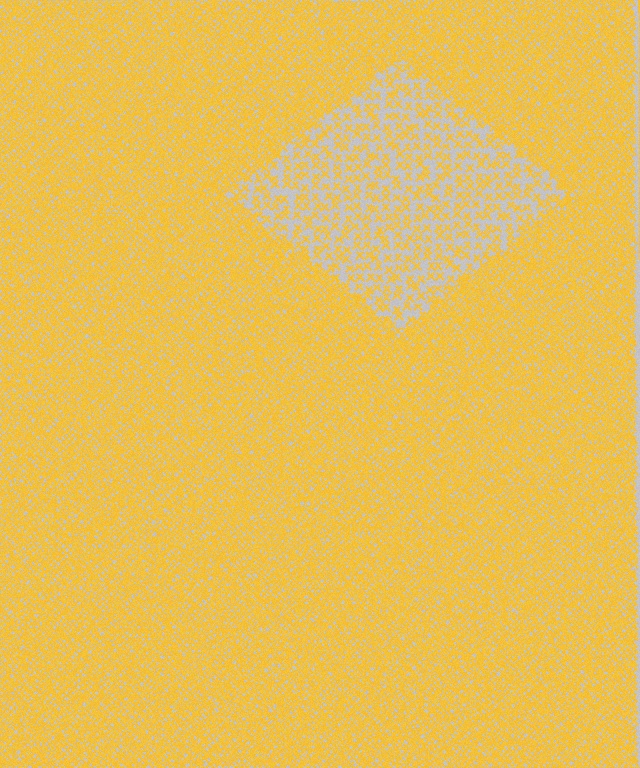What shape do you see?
I see a diamond.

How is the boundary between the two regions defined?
The boundary is defined by a change in element density (approximately 2.8x ratio). All elements are the same color, size, and shape.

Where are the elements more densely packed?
The elements are more densely packed outside the diamond boundary.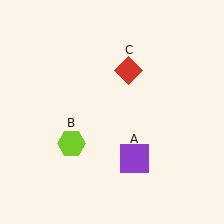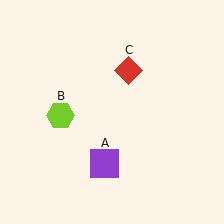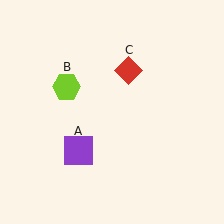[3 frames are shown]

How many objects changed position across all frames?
2 objects changed position: purple square (object A), lime hexagon (object B).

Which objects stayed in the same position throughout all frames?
Red diamond (object C) remained stationary.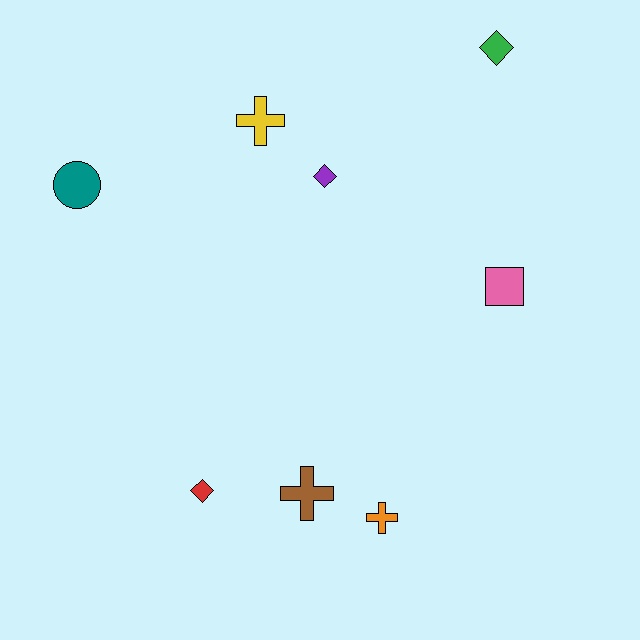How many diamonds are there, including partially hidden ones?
There are 3 diamonds.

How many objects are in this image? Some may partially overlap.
There are 8 objects.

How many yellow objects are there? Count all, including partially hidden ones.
There is 1 yellow object.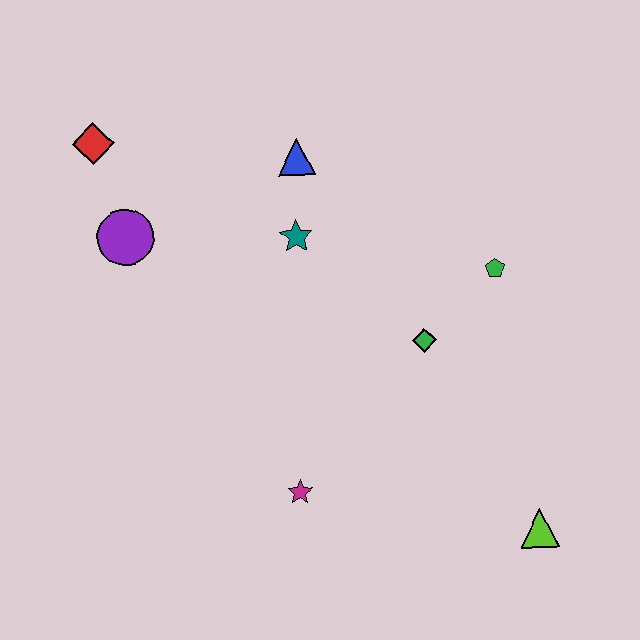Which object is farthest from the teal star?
The lime triangle is farthest from the teal star.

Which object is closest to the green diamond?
The green pentagon is closest to the green diamond.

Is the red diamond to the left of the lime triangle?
Yes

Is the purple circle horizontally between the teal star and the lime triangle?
No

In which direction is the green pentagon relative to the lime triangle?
The green pentagon is above the lime triangle.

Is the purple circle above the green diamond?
Yes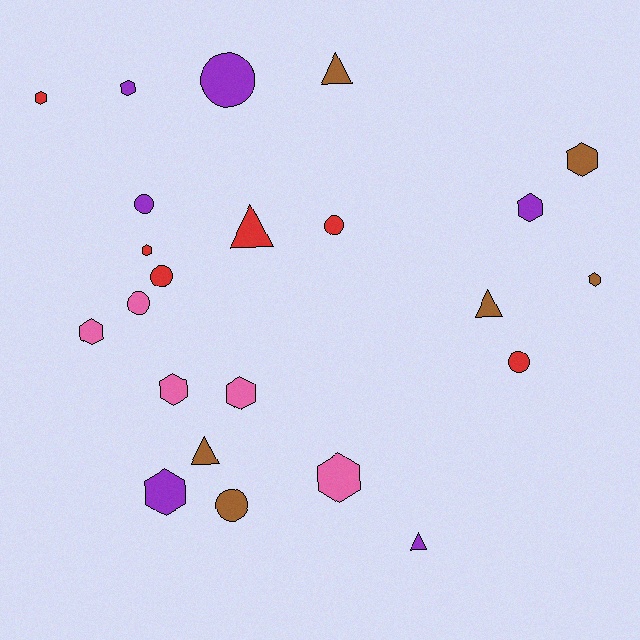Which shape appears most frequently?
Hexagon, with 11 objects.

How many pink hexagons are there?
There are 4 pink hexagons.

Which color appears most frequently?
Brown, with 6 objects.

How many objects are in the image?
There are 23 objects.